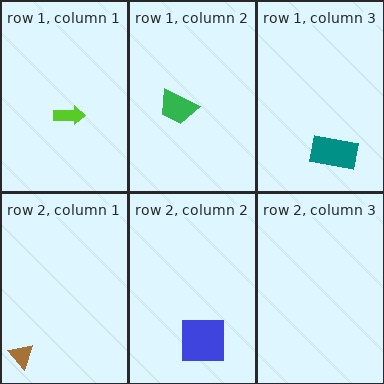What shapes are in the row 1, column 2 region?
The green trapezoid.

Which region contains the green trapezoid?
The row 1, column 2 region.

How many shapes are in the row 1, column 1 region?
1.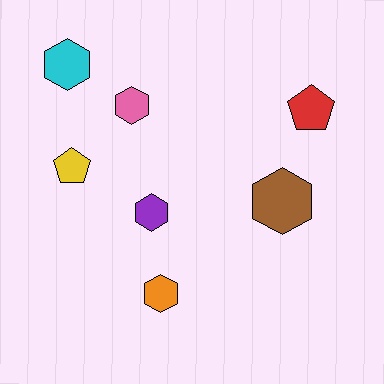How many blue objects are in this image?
There are no blue objects.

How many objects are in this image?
There are 7 objects.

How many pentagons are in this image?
There are 2 pentagons.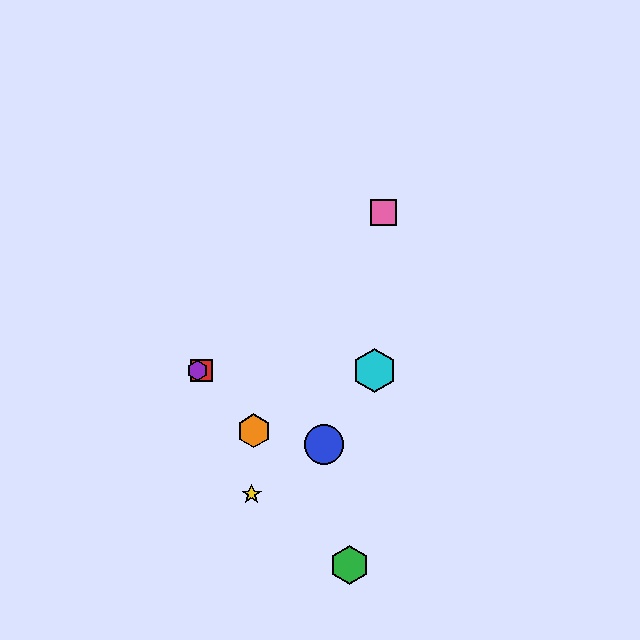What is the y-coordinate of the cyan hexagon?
The cyan hexagon is at y≈371.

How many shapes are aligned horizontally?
3 shapes (the red square, the purple hexagon, the cyan hexagon) are aligned horizontally.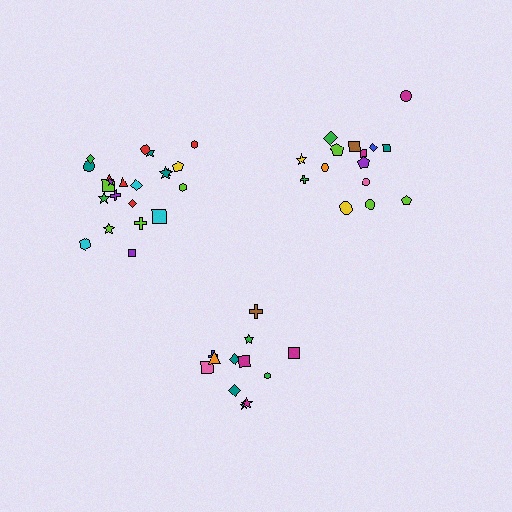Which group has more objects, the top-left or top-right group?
The top-left group.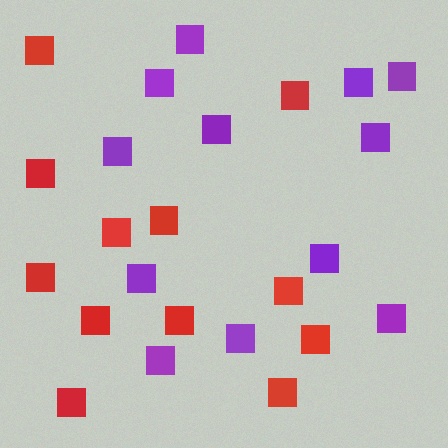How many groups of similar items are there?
There are 2 groups: one group of purple squares (12) and one group of red squares (12).